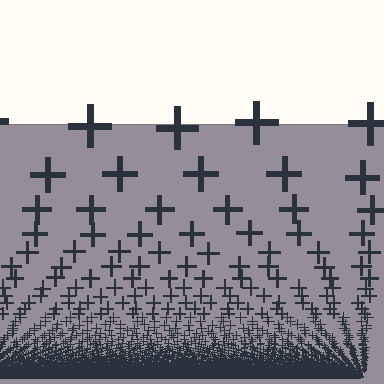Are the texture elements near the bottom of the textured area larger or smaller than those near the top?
Smaller. The gradient is inverted — elements near the bottom are smaller and denser.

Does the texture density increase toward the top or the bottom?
Density increases toward the bottom.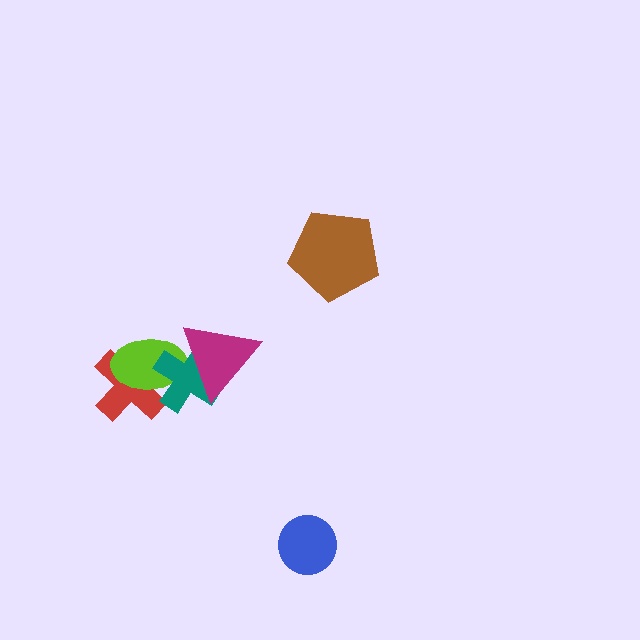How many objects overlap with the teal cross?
3 objects overlap with the teal cross.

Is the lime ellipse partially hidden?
Yes, it is partially covered by another shape.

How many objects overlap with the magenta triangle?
2 objects overlap with the magenta triangle.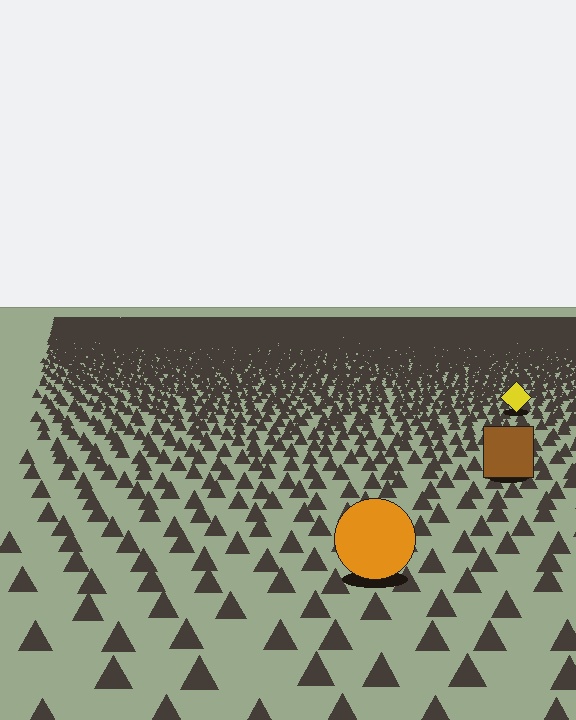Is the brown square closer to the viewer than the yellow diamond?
Yes. The brown square is closer — you can tell from the texture gradient: the ground texture is coarser near it.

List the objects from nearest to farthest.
From nearest to farthest: the orange circle, the brown square, the yellow diamond.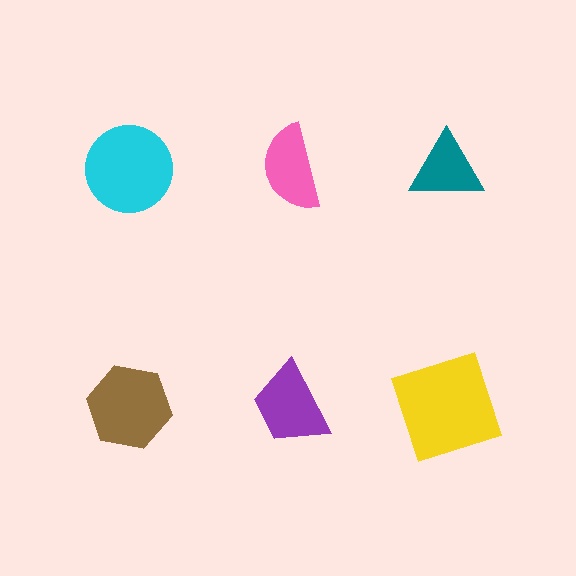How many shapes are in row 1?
3 shapes.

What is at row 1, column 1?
A cyan circle.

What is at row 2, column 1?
A brown hexagon.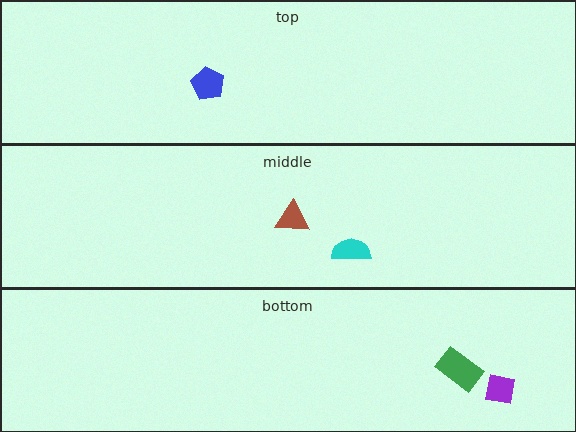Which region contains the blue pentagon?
The top region.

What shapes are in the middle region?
The cyan semicircle, the brown triangle.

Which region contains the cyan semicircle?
The middle region.